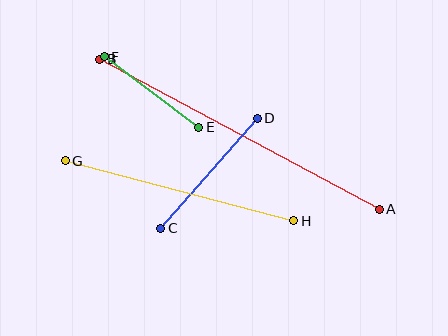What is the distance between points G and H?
The distance is approximately 236 pixels.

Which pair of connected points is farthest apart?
Points A and B are farthest apart.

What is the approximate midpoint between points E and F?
The midpoint is at approximately (152, 92) pixels.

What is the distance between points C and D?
The distance is approximately 146 pixels.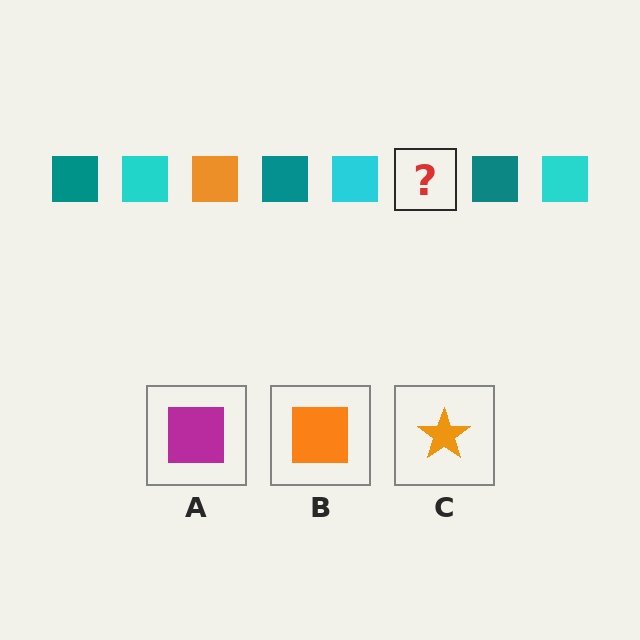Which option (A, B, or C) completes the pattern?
B.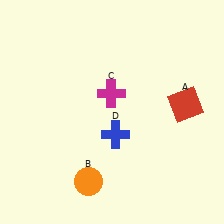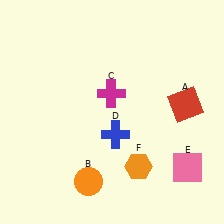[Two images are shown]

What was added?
A pink square (E), an orange hexagon (F) were added in Image 2.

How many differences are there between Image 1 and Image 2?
There are 2 differences between the two images.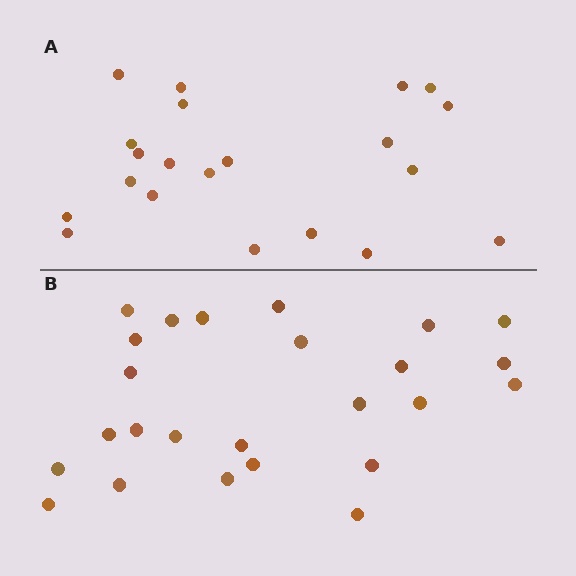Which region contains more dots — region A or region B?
Region B (the bottom region) has more dots.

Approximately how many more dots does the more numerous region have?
Region B has about 4 more dots than region A.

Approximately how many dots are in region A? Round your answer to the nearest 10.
About 20 dots. (The exact count is 21, which rounds to 20.)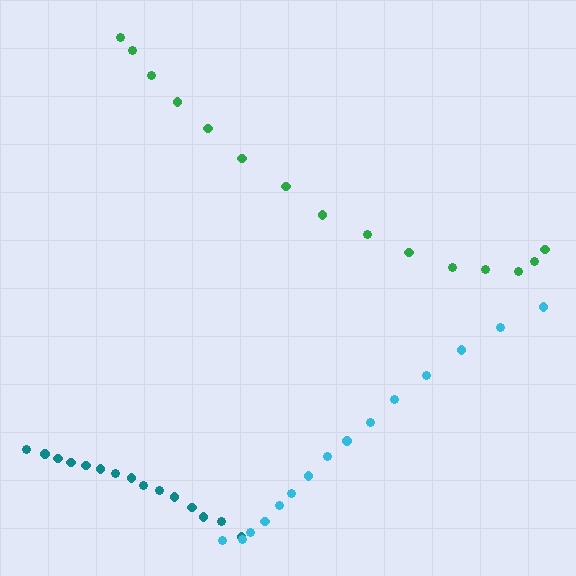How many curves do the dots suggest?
There are 3 distinct paths.